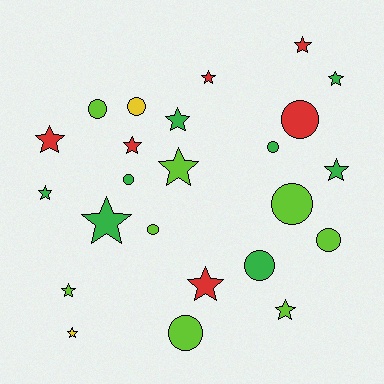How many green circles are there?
There are 3 green circles.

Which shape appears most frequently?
Star, with 14 objects.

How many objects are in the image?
There are 24 objects.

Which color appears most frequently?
Lime, with 8 objects.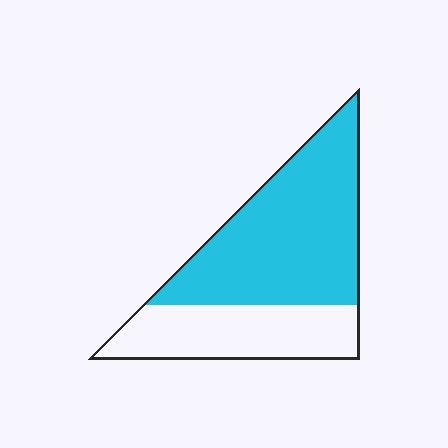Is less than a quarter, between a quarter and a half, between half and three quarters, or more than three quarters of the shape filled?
Between half and three quarters.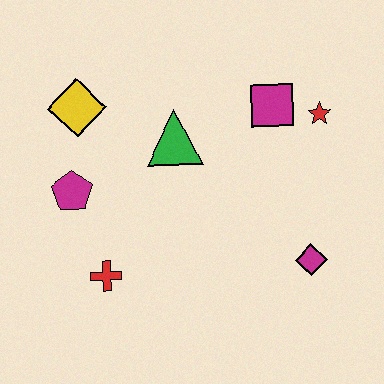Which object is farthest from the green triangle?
The magenta diamond is farthest from the green triangle.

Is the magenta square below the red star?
No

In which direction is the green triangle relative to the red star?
The green triangle is to the left of the red star.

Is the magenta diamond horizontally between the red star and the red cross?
Yes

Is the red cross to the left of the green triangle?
Yes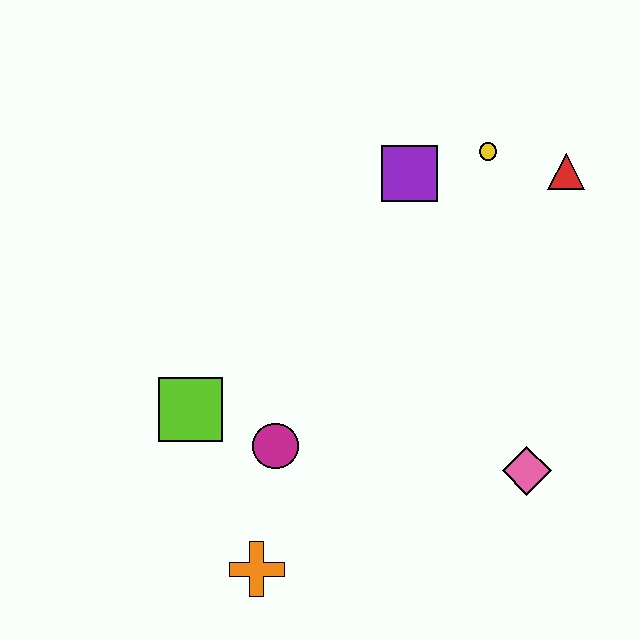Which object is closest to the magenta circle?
The lime square is closest to the magenta circle.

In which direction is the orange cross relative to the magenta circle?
The orange cross is below the magenta circle.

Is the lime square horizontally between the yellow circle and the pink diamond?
No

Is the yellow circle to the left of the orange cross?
No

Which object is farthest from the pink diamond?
The lime square is farthest from the pink diamond.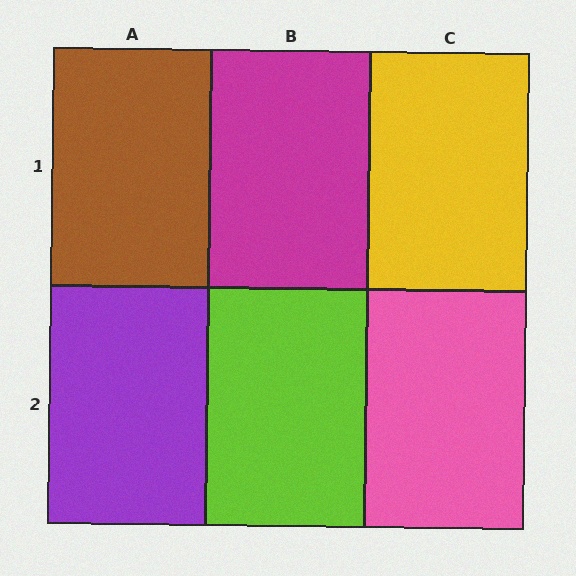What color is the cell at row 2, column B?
Lime.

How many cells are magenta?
1 cell is magenta.